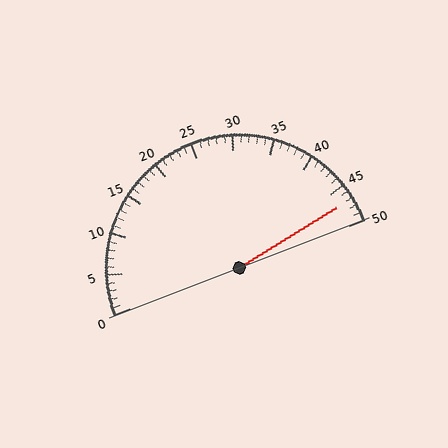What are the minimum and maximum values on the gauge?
The gauge ranges from 0 to 50.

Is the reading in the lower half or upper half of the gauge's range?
The reading is in the upper half of the range (0 to 50).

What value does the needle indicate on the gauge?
The needle indicates approximately 47.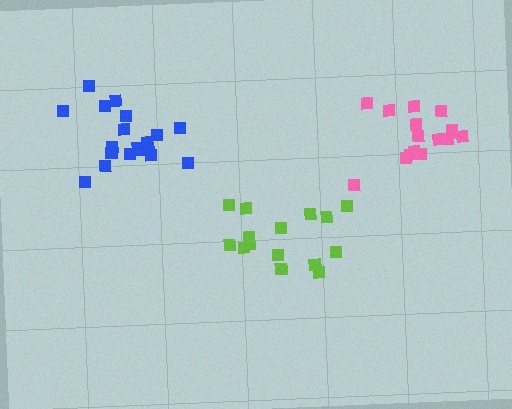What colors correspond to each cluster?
The clusters are colored: blue, lime, pink.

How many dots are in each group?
Group 1: 19 dots, Group 2: 15 dots, Group 3: 16 dots (50 total).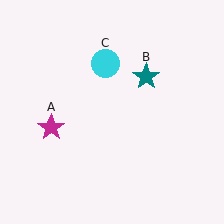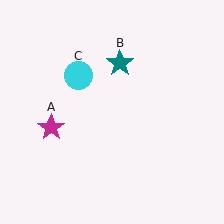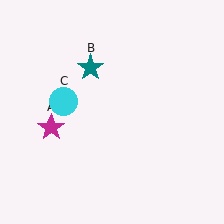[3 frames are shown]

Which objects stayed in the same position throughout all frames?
Magenta star (object A) remained stationary.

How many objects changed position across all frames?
2 objects changed position: teal star (object B), cyan circle (object C).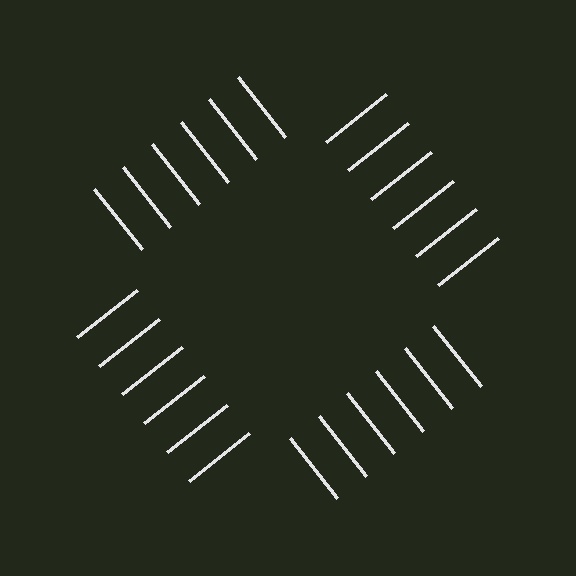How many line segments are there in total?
24 — 6 along each of the 4 edges.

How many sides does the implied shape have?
4 sides — the line-ends trace a square.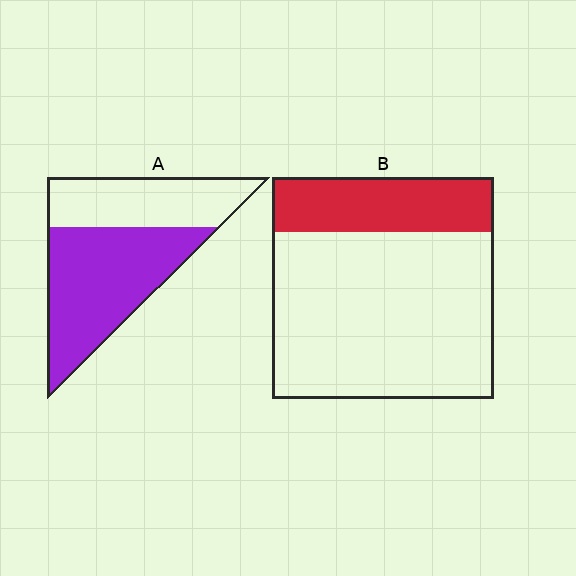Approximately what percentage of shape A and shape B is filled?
A is approximately 60% and B is approximately 25%.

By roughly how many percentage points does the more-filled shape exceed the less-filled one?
By roughly 35 percentage points (A over B).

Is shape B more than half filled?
No.